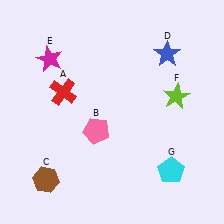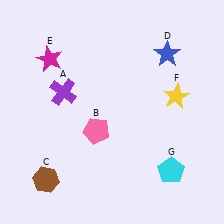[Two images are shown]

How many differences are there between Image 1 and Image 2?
There are 2 differences between the two images.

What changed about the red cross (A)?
In Image 1, A is red. In Image 2, it changed to purple.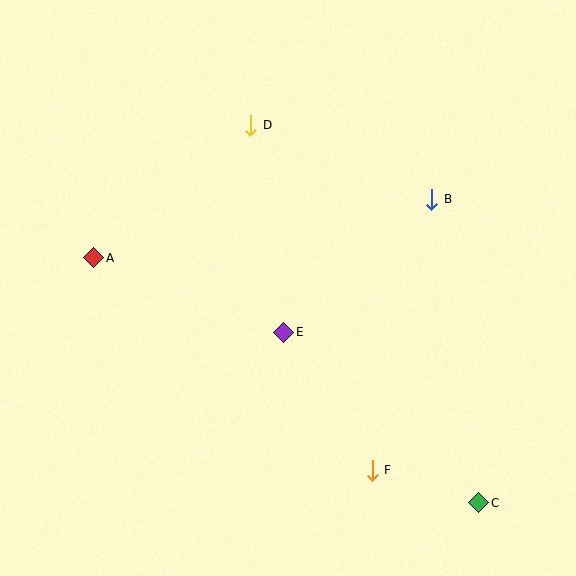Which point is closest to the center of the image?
Point E at (284, 332) is closest to the center.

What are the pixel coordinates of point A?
Point A is at (94, 258).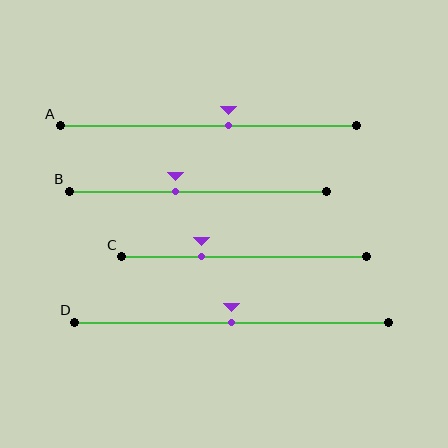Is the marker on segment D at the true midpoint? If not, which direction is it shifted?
Yes, the marker on segment D is at the true midpoint.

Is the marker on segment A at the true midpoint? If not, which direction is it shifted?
No, the marker on segment A is shifted to the right by about 7% of the segment length.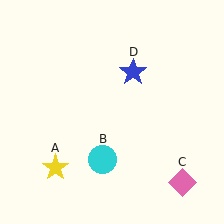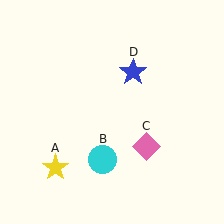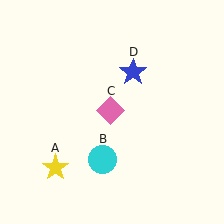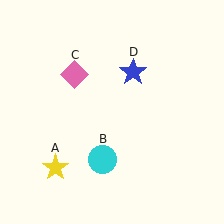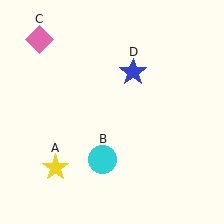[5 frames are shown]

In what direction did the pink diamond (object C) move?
The pink diamond (object C) moved up and to the left.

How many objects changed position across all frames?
1 object changed position: pink diamond (object C).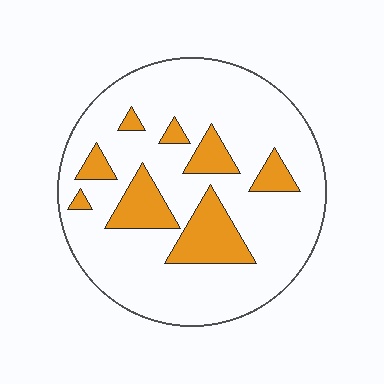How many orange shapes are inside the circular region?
8.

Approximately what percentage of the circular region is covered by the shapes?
Approximately 20%.